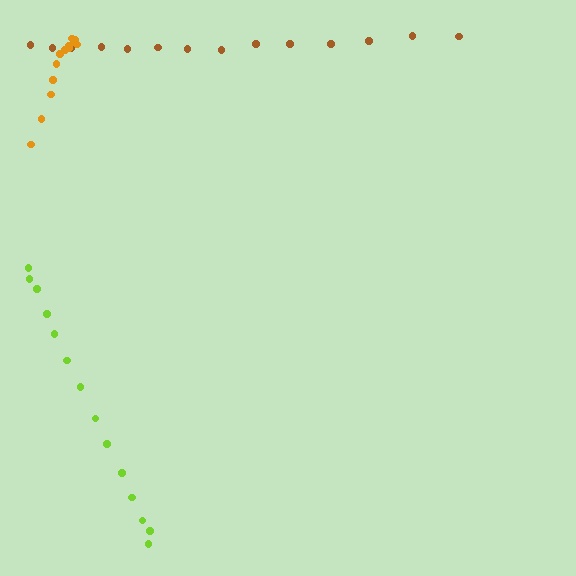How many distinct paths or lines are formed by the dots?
There are 3 distinct paths.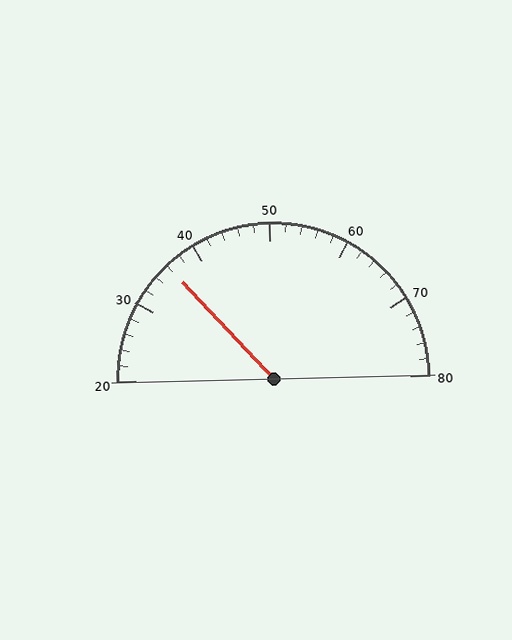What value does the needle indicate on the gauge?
The needle indicates approximately 36.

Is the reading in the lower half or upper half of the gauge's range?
The reading is in the lower half of the range (20 to 80).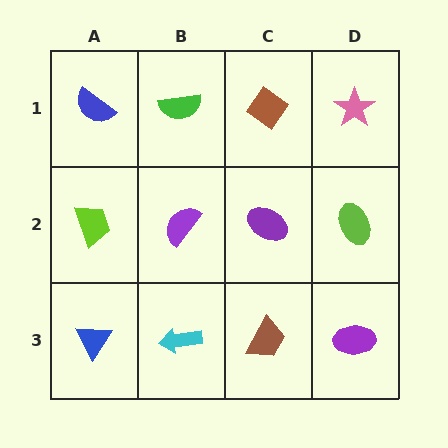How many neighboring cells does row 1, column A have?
2.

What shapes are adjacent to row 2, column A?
A blue semicircle (row 1, column A), a blue triangle (row 3, column A), a purple semicircle (row 2, column B).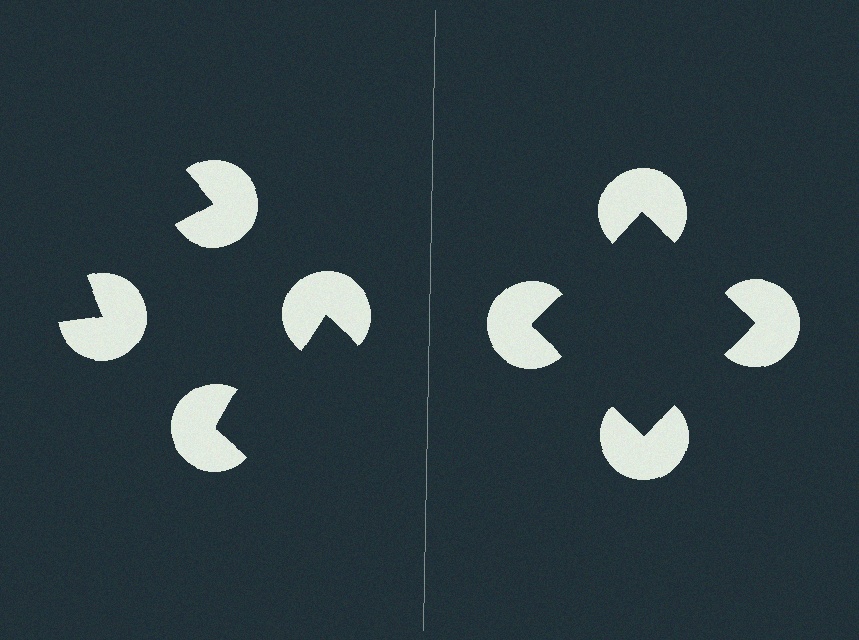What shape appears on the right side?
An illusory square.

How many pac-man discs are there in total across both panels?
8 — 4 on each side.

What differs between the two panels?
The pac-man discs are positioned identically on both sides; only the wedge orientations differ. On the right they align to a square; on the left they are misaligned.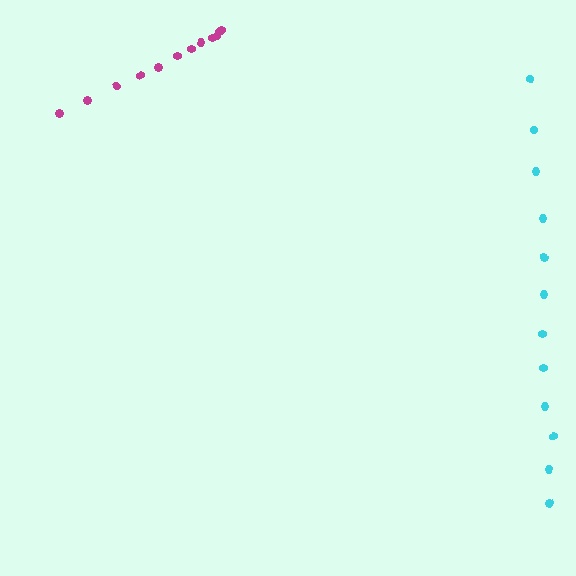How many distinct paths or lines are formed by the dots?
There are 2 distinct paths.